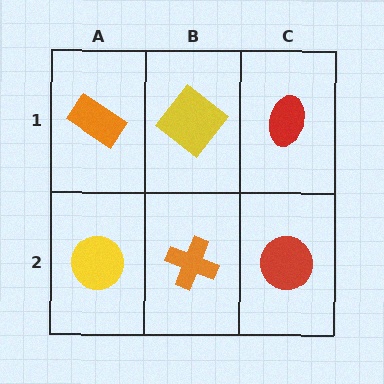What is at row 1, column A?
An orange rectangle.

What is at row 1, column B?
A yellow diamond.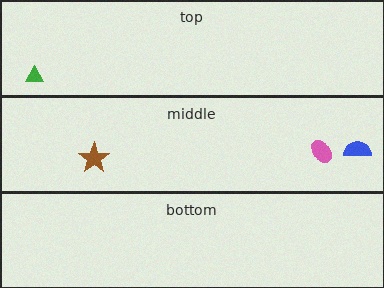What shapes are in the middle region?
The pink ellipse, the brown star, the blue semicircle.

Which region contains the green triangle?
The top region.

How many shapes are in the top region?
1.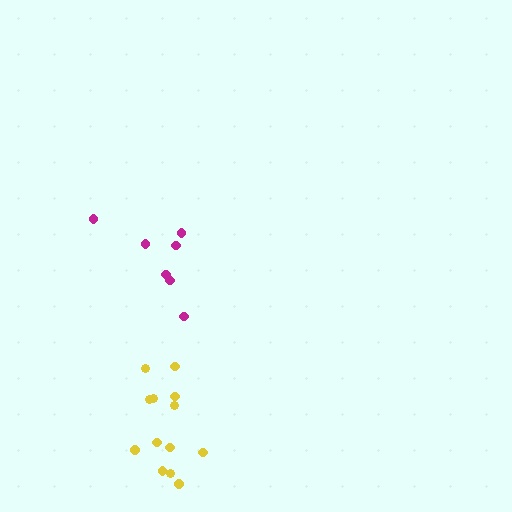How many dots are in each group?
Group 1: 7 dots, Group 2: 13 dots (20 total).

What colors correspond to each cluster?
The clusters are colored: magenta, yellow.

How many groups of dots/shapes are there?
There are 2 groups.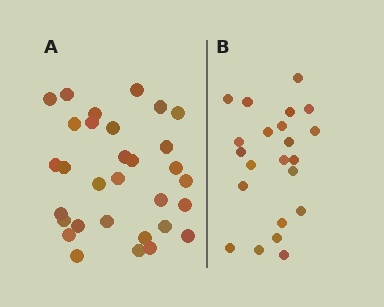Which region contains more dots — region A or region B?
Region A (the left region) has more dots.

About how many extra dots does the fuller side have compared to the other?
Region A has roughly 8 or so more dots than region B.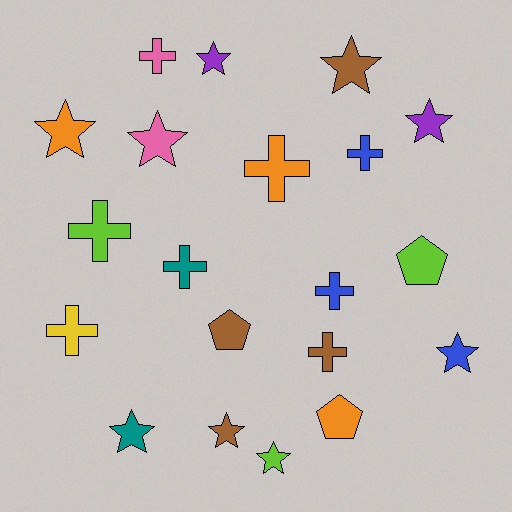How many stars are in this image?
There are 9 stars.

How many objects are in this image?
There are 20 objects.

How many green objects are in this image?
There are no green objects.